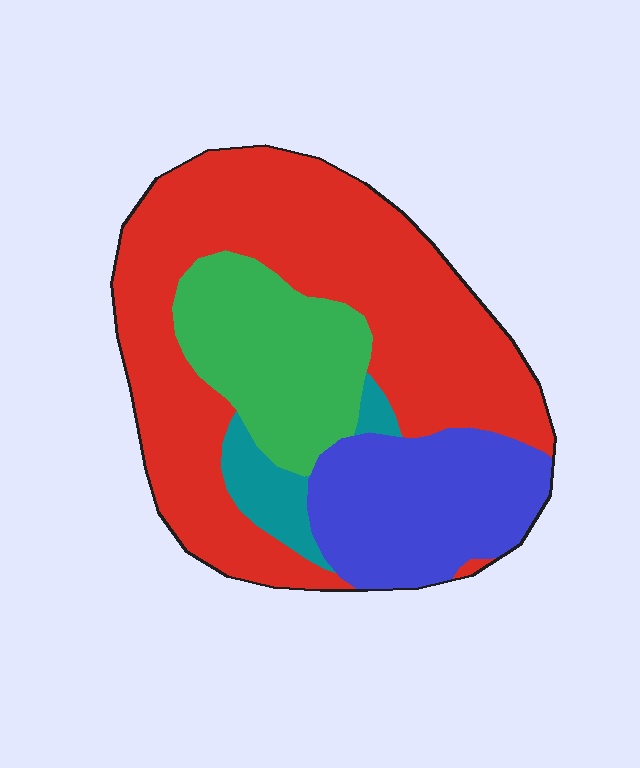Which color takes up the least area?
Teal, at roughly 5%.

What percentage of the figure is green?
Green covers around 20% of the figure.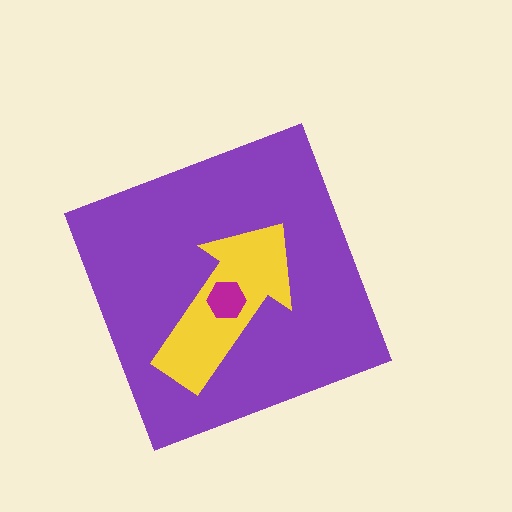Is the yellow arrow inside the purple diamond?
Yes.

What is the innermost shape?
The magenta hexagon.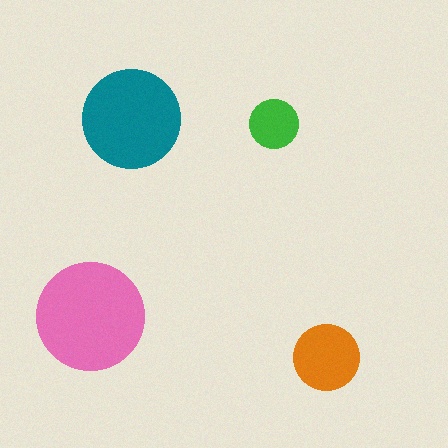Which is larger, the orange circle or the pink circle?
The pink one.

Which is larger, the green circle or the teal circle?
The teal one.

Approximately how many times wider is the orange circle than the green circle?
About 1.5 times wider.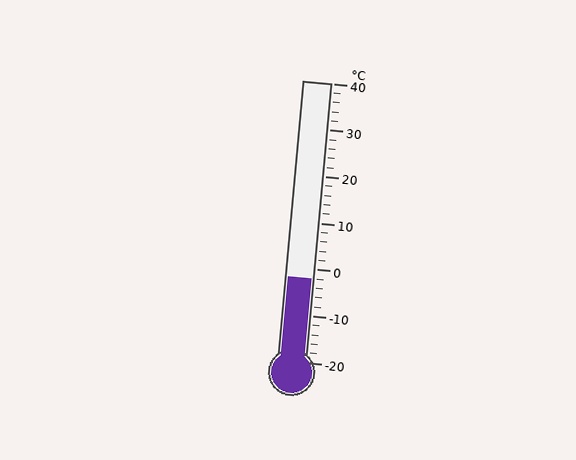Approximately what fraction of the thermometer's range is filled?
The thermometer is filled to approximately 30% of its range.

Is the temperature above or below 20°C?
The temperature is below 20°C.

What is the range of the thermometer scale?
The thermometer scale ranges from -20°C to 40°C.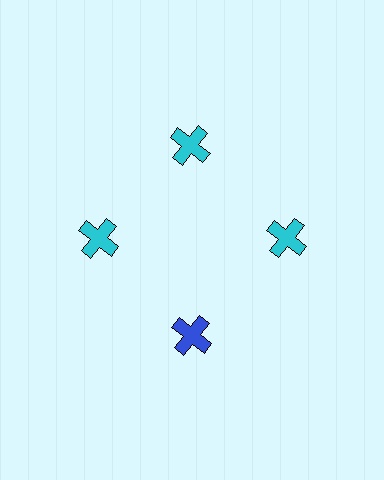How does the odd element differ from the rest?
It has a different color: blue instead of cyan.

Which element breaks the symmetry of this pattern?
The blue cross at roughly the 6 o'clock position breaks the symmetry. All other shapes are cyan crosses.